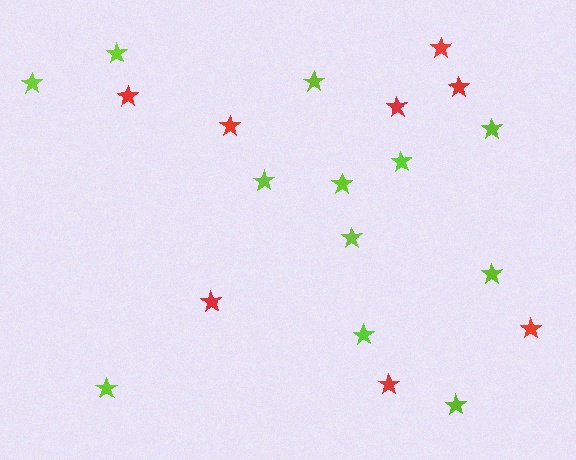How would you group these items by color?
There are 2 groups: one group of red stars (8) and one group of lime stars (12).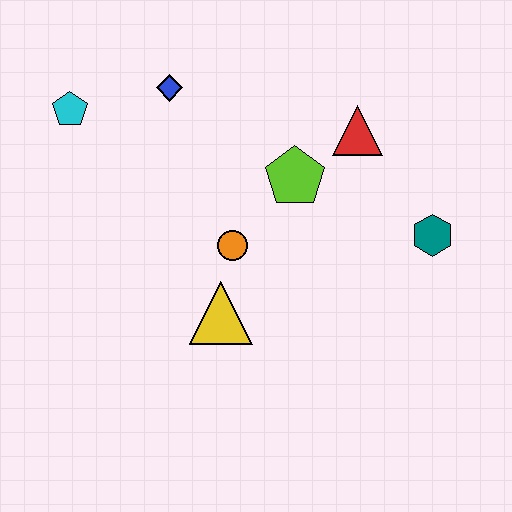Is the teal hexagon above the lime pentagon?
No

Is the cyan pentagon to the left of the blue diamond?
Yes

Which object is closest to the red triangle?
The lime pentagon is closest to the red triangle.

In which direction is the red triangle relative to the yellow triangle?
The red triangle is above the yellow triangle.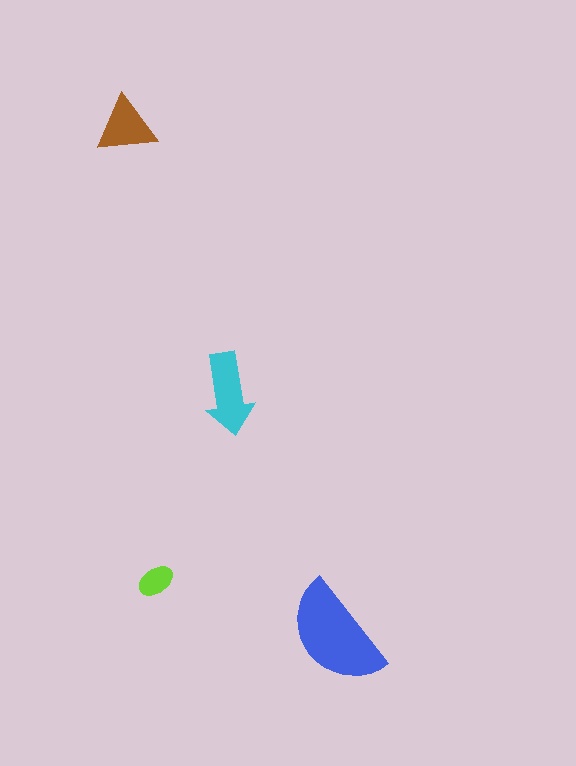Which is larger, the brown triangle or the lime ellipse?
The brown triangle.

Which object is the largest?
The blue semicircle.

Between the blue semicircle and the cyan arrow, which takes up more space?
The blue semicircle.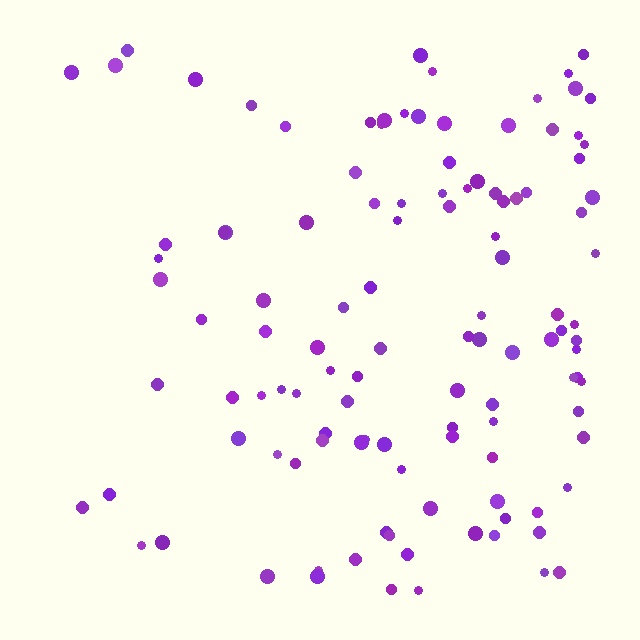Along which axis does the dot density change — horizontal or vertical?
Horizontal.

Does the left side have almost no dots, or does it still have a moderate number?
Still a moderate number, just noticeably fewer than the right.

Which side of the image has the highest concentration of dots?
The right.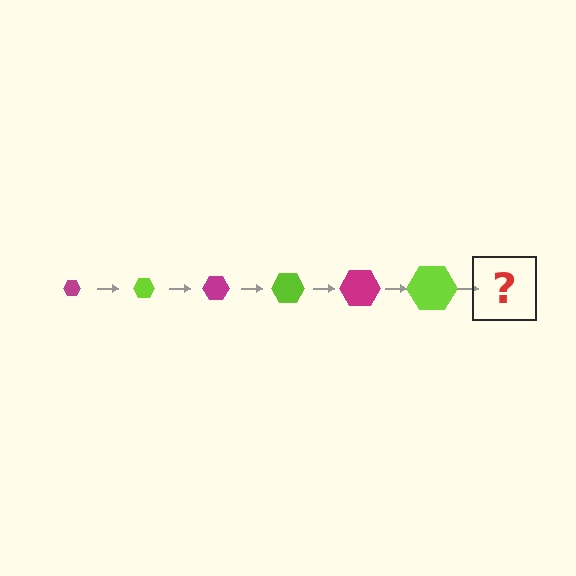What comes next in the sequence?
The next element should be a magenta hexagon, larger than the previous one.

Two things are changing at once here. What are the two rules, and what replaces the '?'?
The two rules are that the hexagon grows larger each step and the color cycles through magenta and lime. The '?' should be a magenta hexagon, larger than the previous one.